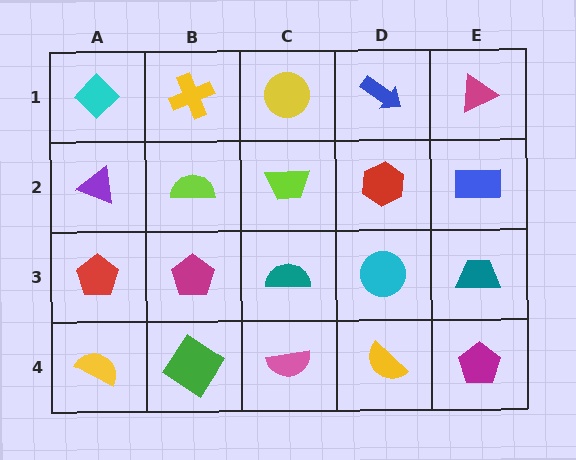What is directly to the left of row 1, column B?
A cyan diamond.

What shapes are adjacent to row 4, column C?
A teal semicircle (row 3, column C), a green diamond (row 4, column B), a yellow semicircle (row 4, column D).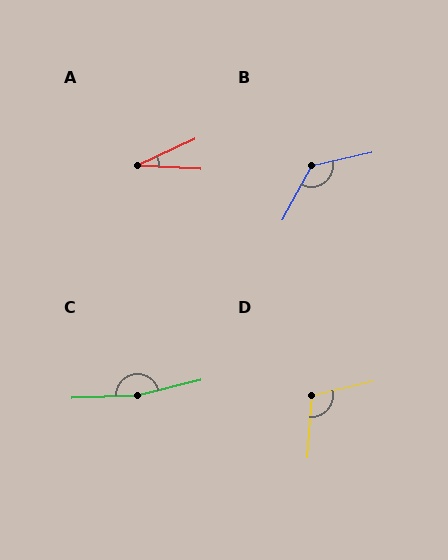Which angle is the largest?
C, at approximately 169 degrees.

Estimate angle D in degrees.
Approximately 108 degrees.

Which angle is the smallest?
A, at approximately 27 degrees.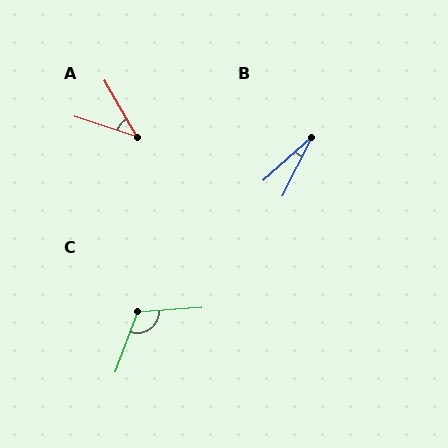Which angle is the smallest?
B, at approximately 21 degrees.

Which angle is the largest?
C, at approximately 114 degrees.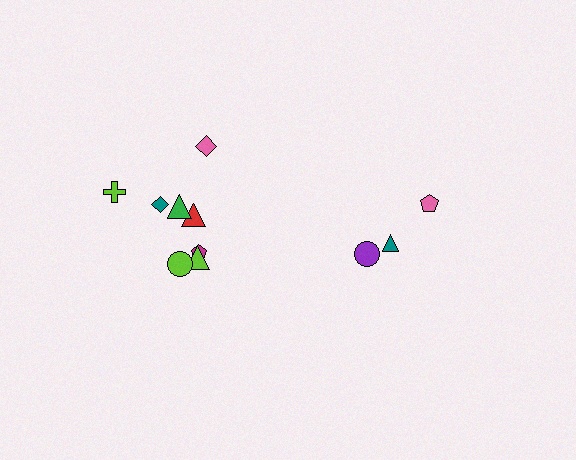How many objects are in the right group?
There are 3 objects.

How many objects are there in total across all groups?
There are 11 objects.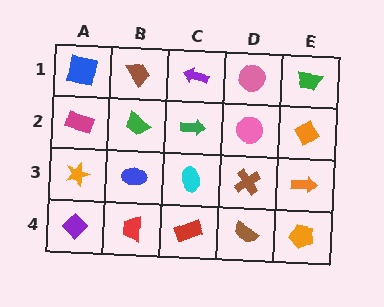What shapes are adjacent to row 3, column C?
A green arrow (row 2, column C), a red rectangle (row 4, column C), a blue ellipse (row 3, column B), a brown cross (row 3, column D).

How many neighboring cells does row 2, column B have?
4.